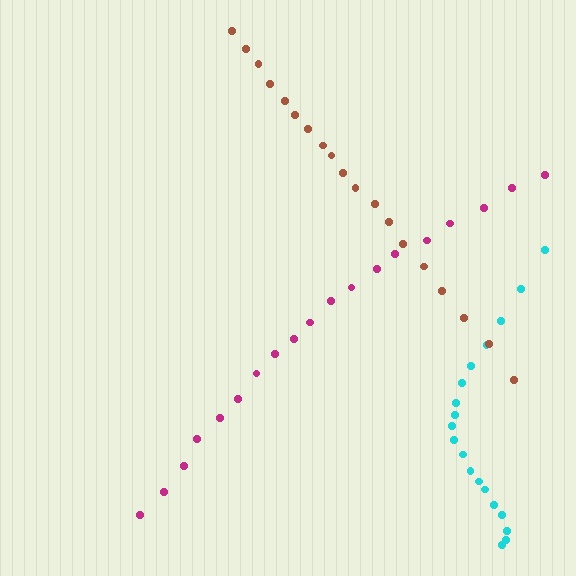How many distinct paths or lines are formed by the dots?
There are 3 distinct paths.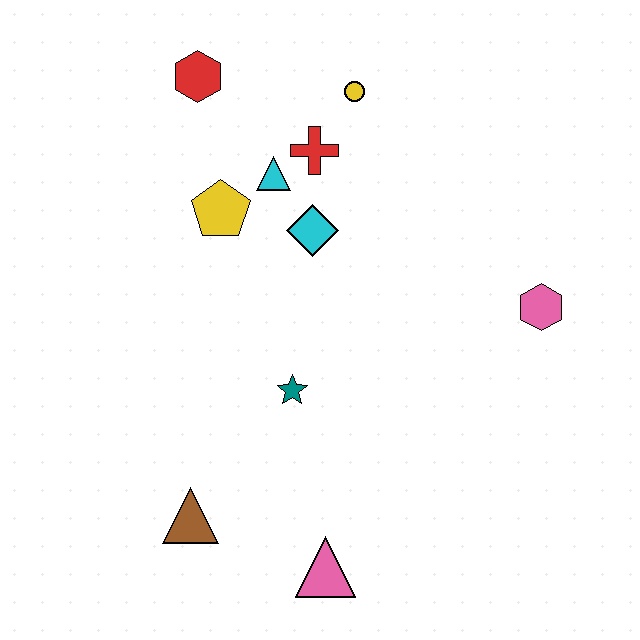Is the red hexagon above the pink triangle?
Yes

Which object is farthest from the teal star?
The red hexagon is farthest from the teal star.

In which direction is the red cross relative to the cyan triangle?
The red cross is to the right of the cyan triangle.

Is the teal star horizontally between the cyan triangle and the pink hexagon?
Yes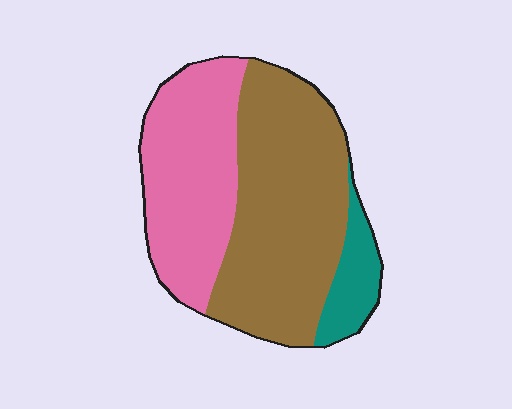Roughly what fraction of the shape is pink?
Pink takes up about three eighths (3/8) of the shape.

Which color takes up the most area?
Brown, at roughly 55%.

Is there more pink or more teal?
Pink.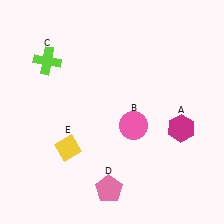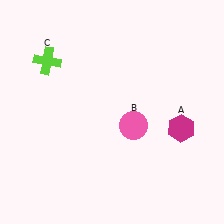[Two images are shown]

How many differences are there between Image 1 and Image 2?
There are 2 differences between the two images.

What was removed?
The pink pentagon (D), the yellow diamond (E) were removed in Image 2.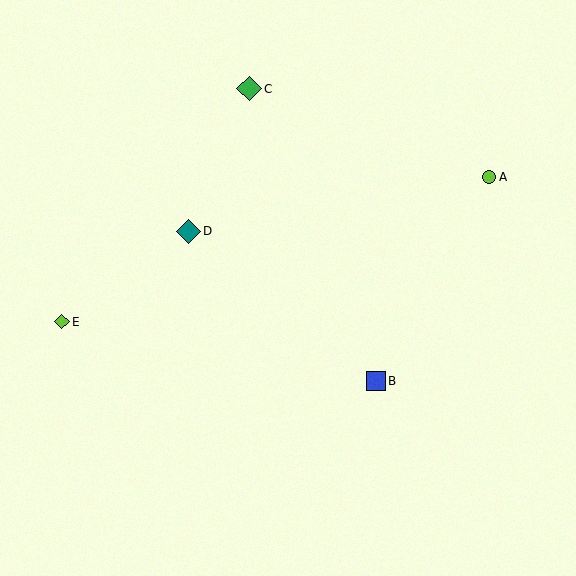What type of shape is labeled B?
Shape B is a blue square.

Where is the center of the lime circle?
The center of the lime circle is at (489, 177).